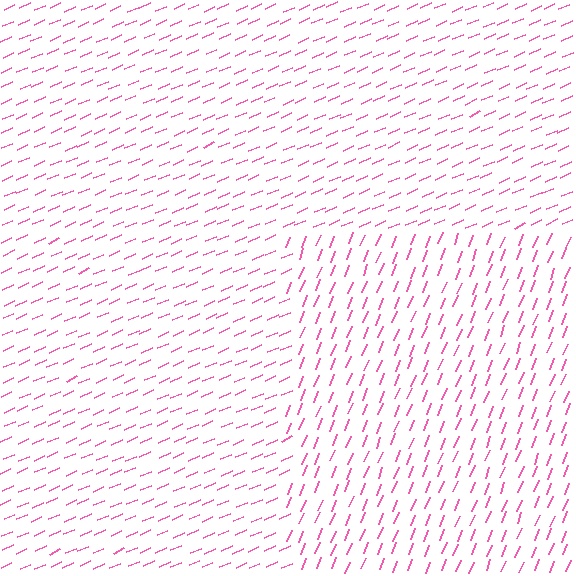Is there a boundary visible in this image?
Yes, there is a texture boundary formed by a change in line orientation.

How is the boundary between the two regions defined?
The boundary is defined purely by a change in line orientation (approximately 45 degrees difference). All lines are the same color and thickness.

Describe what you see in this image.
The image is filled with small pink line segments. A rectangle region in the image has lines oriented differently from the surrounding lines, creating a visible texture boundary.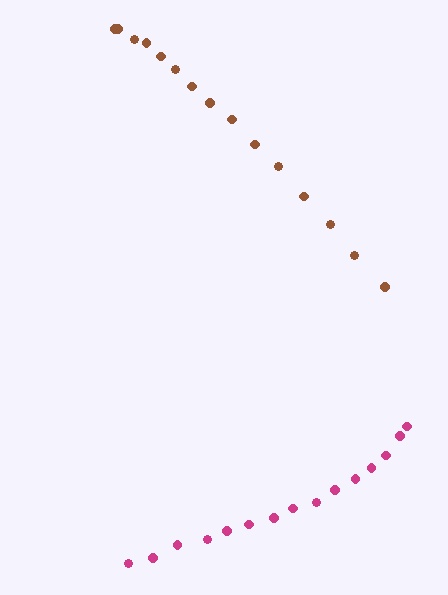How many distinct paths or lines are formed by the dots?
There are 2 distinct paths.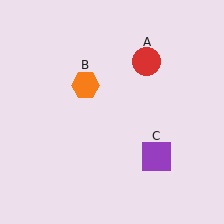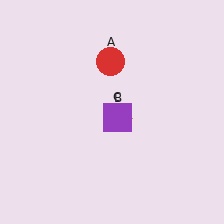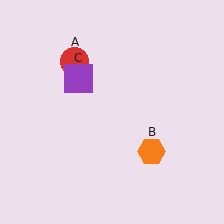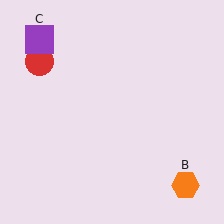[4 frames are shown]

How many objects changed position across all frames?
3 objects changed position: red circle (object A), orange hexagon (object B), purple square (object C).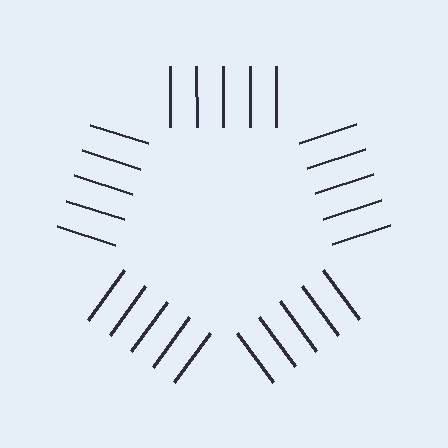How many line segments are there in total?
25 — 5 along each of the 5 edges.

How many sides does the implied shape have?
5 sides — the line-ends trace a pentagon.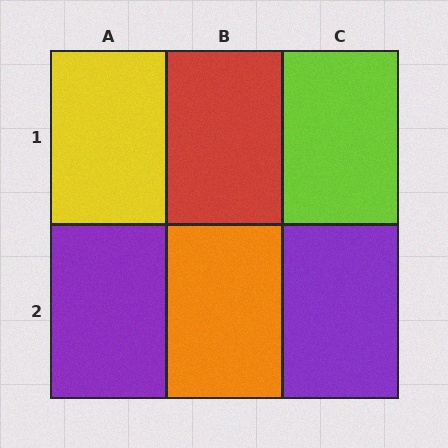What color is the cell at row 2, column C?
Purple.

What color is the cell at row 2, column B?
Orange.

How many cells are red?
1 cell is red.